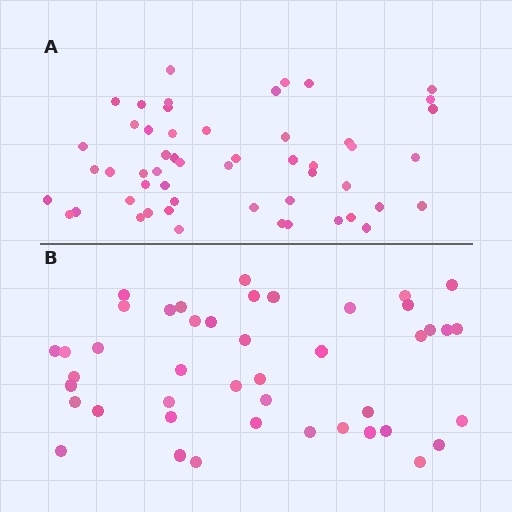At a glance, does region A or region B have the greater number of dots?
Region A (the top region) has more dots.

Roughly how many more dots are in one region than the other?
Region A has roughly 8 or so more dots than region B.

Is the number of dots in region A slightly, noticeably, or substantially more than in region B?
Region A has only slightly more — the two regions are fairly close. The ratio is roughly 1.2 to 1.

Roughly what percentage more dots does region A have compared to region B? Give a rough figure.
About 20% more.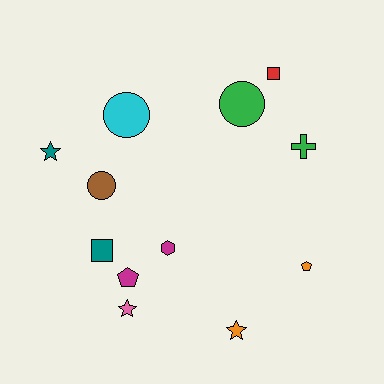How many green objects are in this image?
There are 2 green objects.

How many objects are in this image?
There are 12 objects.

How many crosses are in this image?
There is 1 cross.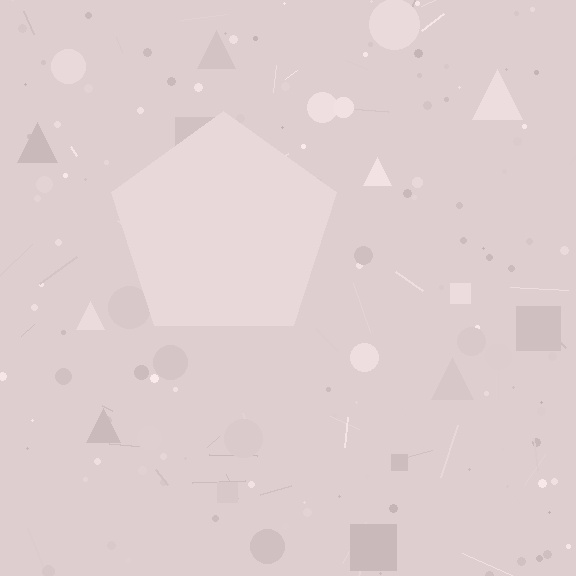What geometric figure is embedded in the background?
A pentagon is embedded in the background.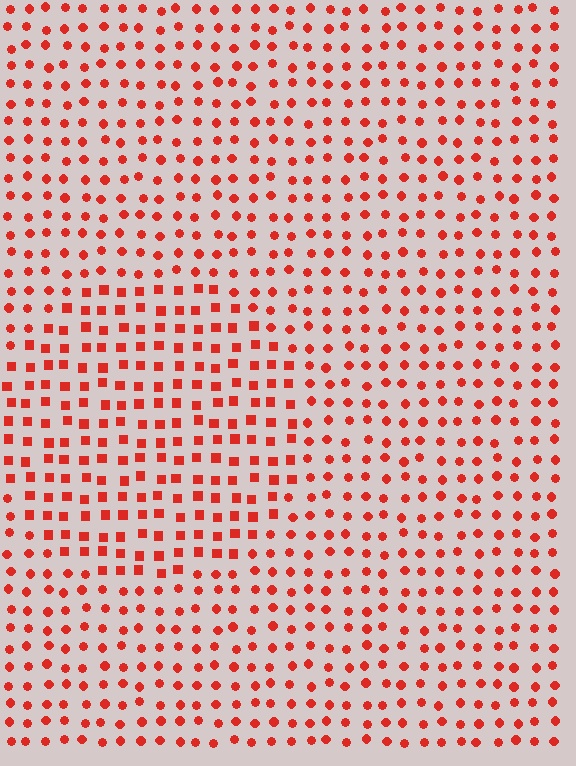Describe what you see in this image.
The image is filled with small red elements arranged in a uniform grid. A circle-shaped region contains squares, while the surrounding area contains circles. The boundary is defined purely by the change in element shape.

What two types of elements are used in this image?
The image uses squares inside the circle region and circles outside it.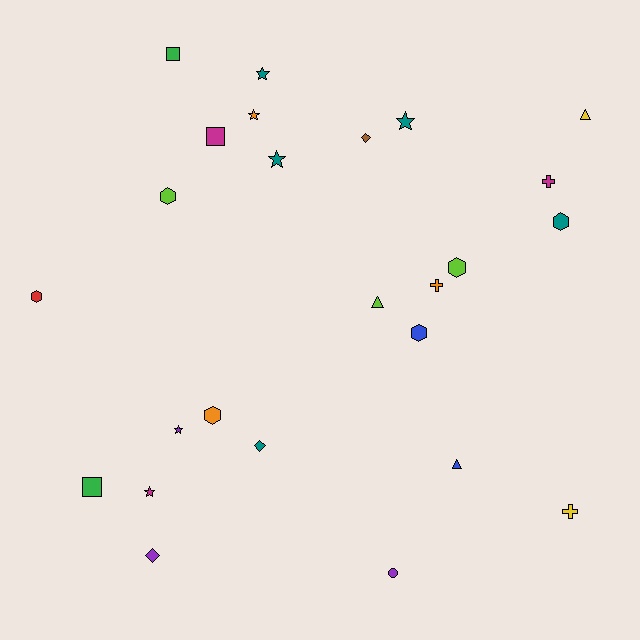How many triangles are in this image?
There are 3 triangles.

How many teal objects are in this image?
There are 5 teal objects.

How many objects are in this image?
There are 25 objects.